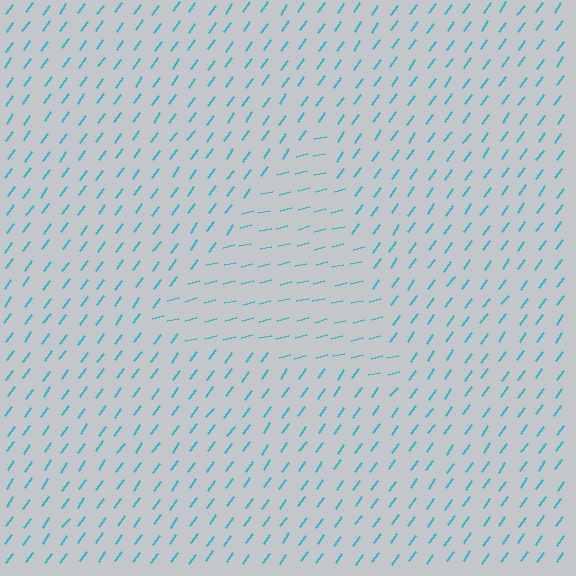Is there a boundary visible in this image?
Yes, there is a texture boundary formed by a change in line orientation.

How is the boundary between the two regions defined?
The boundary is defined purely by a change in line orientation (approximately 40 degrees difference). All lines are the same color and thickness.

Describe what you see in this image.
The image is filled with small cyan line segments. A triangle region in the image has lines oriented differently from the surrounding lines, creating a visible texture boundary.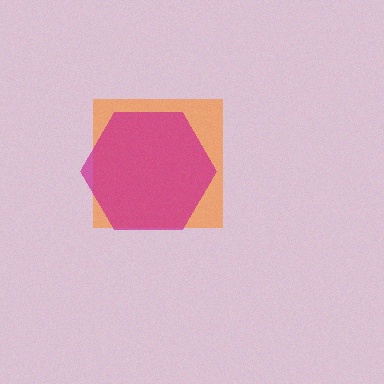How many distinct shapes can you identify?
There are 2 distinct shapes: an orange square, a magenta hexagon.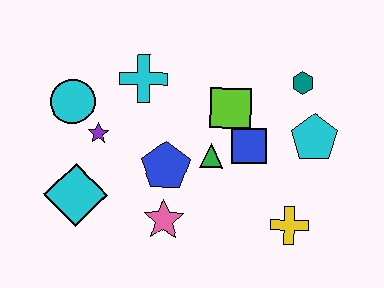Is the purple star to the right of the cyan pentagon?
No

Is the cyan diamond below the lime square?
Yes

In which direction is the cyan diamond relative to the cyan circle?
The cyan diamond is below the cyan circle.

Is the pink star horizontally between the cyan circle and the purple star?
No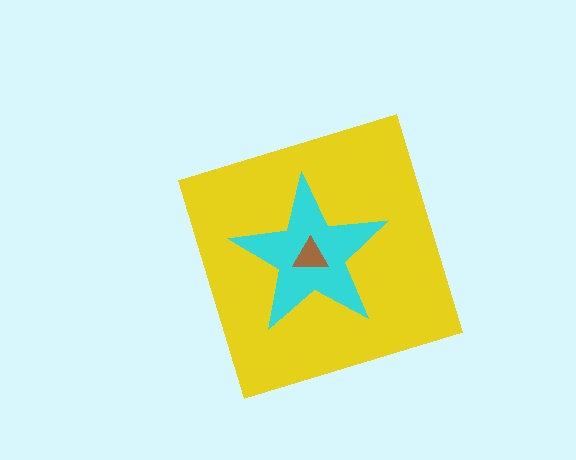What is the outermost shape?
The yellow diamond.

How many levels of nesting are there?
3.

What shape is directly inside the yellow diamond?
The cyan star.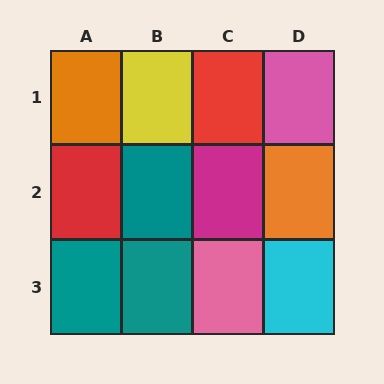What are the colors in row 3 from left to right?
Teal, teal, pink, cyan.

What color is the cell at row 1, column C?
Red.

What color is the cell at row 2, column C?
Magenta.